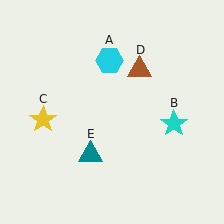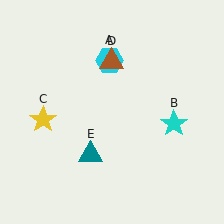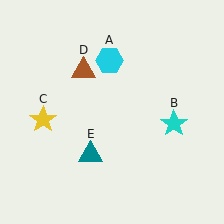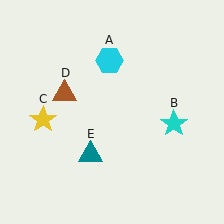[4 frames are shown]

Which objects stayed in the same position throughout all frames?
Cyan hexagon (object A) and cyan star (object B) and yellow star (object C) and teal triangle (object E) remained stationary.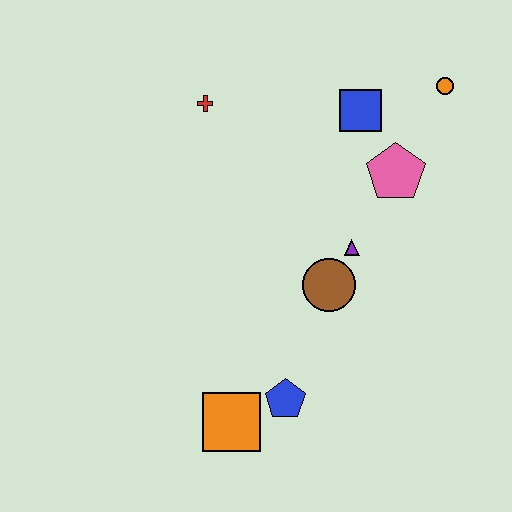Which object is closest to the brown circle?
The purple triangle is closest to the brown circle.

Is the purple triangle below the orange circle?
Yes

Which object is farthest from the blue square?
The orange square is farthest from the blue square.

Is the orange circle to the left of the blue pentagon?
No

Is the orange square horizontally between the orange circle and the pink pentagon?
No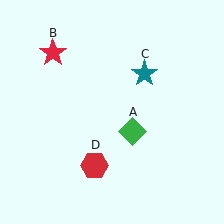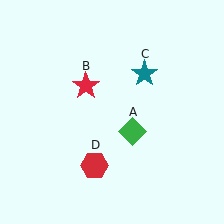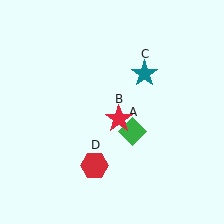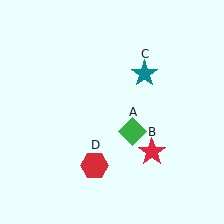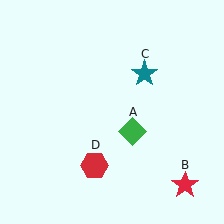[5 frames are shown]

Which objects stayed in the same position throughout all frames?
Green diamond (object A) and teal star (object C) and red hexagon (object D) remained stationary.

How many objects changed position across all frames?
1 object changed position: red star (object B).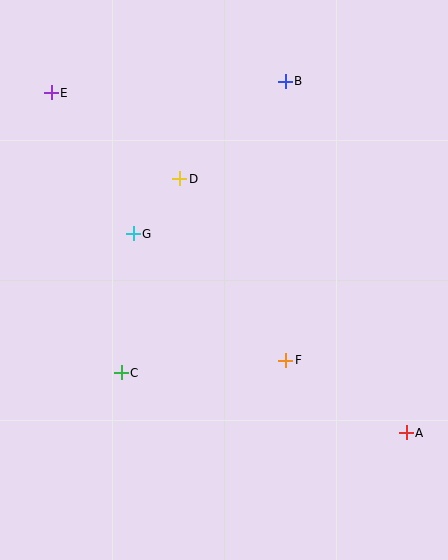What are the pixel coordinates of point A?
Point A is at (406, 433).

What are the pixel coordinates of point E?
Point E is at (51, 93).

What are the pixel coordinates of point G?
Point G is at (133, 234).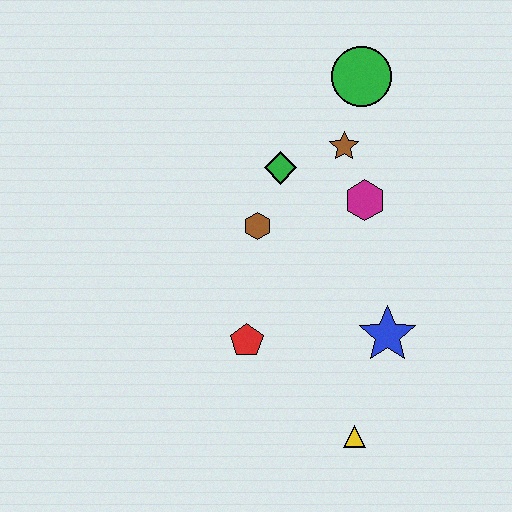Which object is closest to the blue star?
The yellow triangle is closest to the blue star.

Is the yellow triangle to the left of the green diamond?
No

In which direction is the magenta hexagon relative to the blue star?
The magenta hexagon is above the blue star.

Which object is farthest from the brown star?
The yellow triangle is farthest from the brown star.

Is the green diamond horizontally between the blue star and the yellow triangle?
No